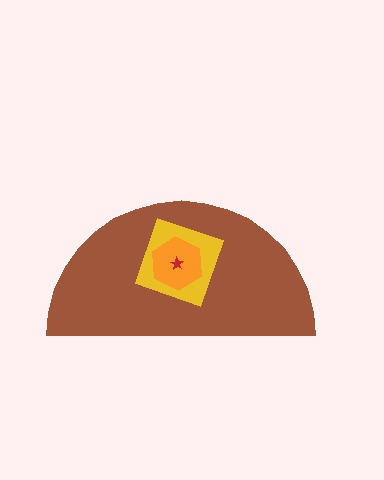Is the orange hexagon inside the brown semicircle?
Yes.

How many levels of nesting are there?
4.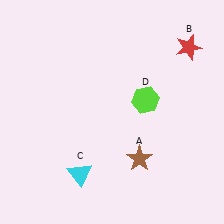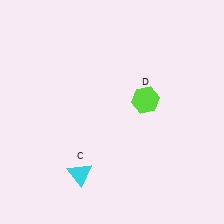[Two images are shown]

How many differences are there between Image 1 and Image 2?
There are 2 differences between the two images.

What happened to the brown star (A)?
The brown star (A) was removed in Image 2. It was in the bottom-right area of Image 1.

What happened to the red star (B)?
The red star (B) was removed in Image 2. It was in the top-right area of Image 1.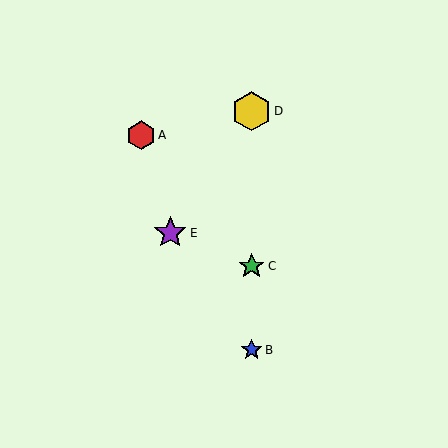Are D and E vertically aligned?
No, D is at x≈252 and E is at x≈170.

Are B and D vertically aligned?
Yes, both are at x≈252.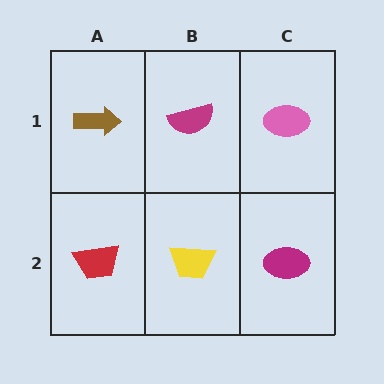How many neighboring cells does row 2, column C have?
2.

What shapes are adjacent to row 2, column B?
A magenta semicircle (row 1, column B), a red trapezoid (row 2, column A), a magenta ellipse (row 2, column C).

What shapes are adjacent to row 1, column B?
A yellow trapezoid (row 2, column B), a brown arrow (row 1, column A), a pink ellipse (row 1, column C).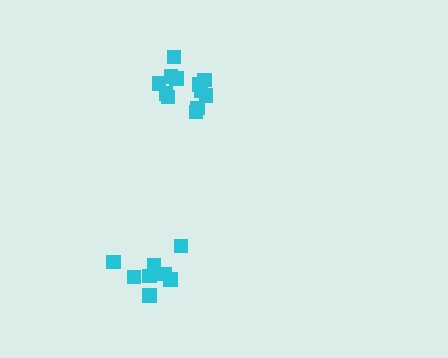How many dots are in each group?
Group 1: 8 dots, Group 2: 12 dots (20 total).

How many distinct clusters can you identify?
There are 2 distinct clusters.